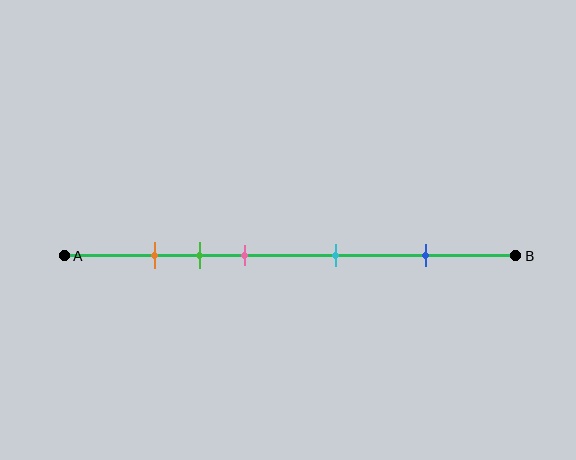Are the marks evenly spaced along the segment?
No, the marks are not evenly spaced.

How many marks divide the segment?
There are 5 marks dividing the segment.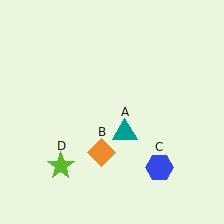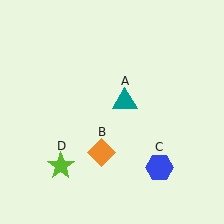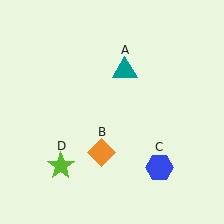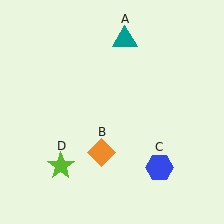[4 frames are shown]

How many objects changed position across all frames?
1 object changed position: teal triangle (object A).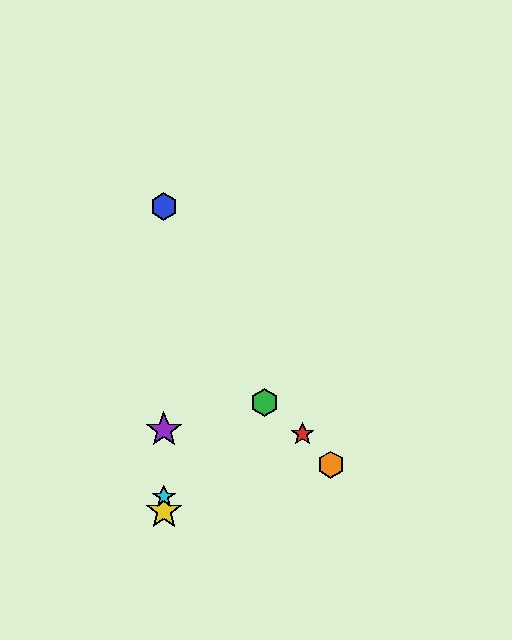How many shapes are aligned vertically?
4 shapes (the blue hexagon, the yellow star, the purple star, the cyan star) are aligned vertically.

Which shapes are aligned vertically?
The blue hexagon, the yellow star, the purple star, the cyan star are aligned vertically.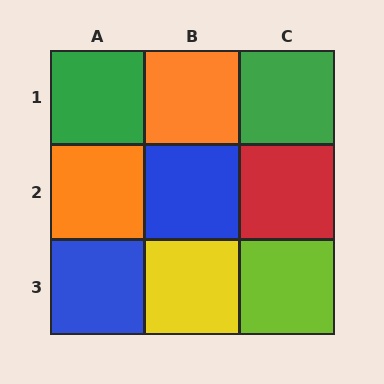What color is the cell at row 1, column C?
Green.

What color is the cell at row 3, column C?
Lime.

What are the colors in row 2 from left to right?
Orange, blue, red.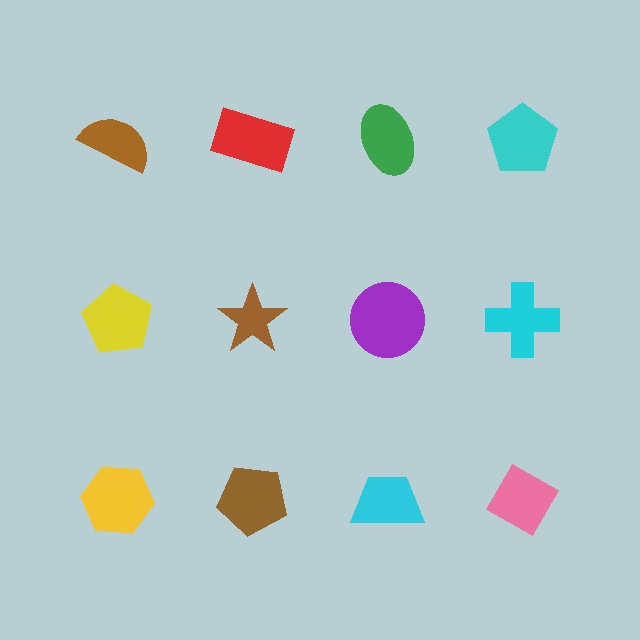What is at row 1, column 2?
A red rectangle.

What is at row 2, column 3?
A purple circle.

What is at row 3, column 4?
A pink diamond.